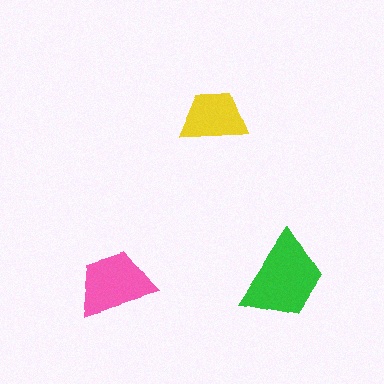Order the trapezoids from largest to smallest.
the green one, the pink one, the yellow one.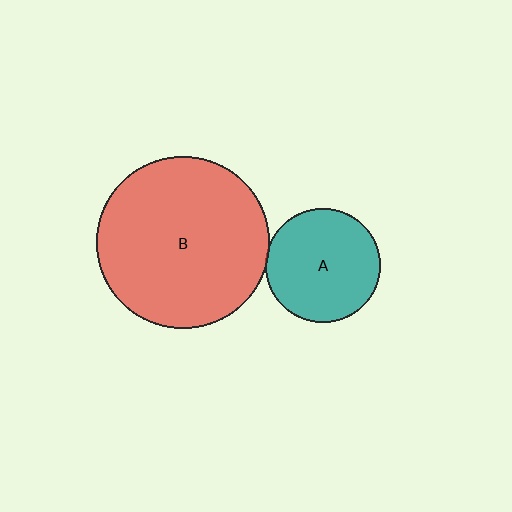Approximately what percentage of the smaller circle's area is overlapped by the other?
Approximately 5%.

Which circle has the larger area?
Circle B (red).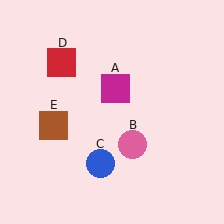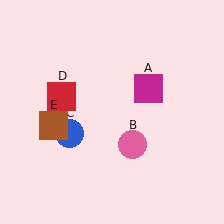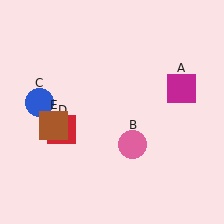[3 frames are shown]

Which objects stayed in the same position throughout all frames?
Pink circle (object B) and brown square (object E) remained stationary.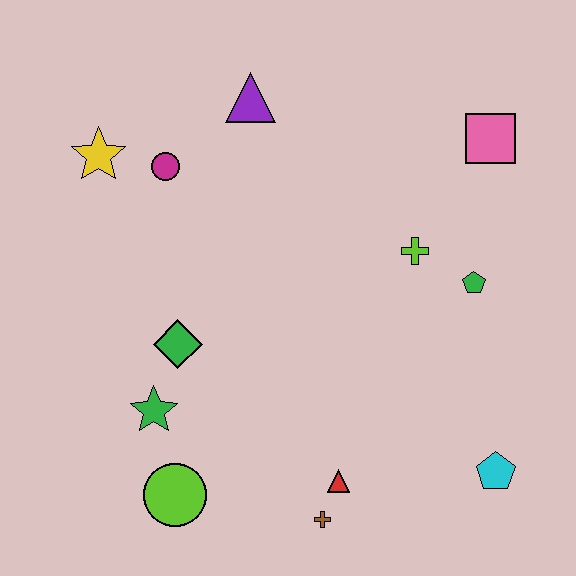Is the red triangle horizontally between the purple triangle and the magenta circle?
No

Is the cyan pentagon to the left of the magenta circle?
No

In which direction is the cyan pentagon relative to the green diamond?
The cyan pentagon is to the right of the green diamond.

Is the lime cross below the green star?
No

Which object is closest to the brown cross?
The red triangle is closest to the brown cross.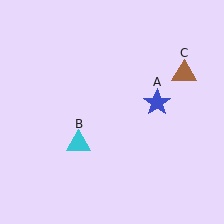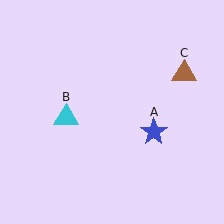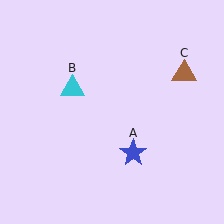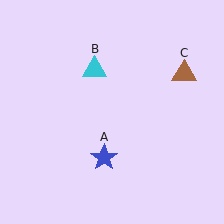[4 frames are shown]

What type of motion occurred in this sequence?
The blue star (object A), cyan triangle (object B) rotated clockwise around the center of the scene.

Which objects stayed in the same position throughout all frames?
Brown triangle (object C) remained stationary.